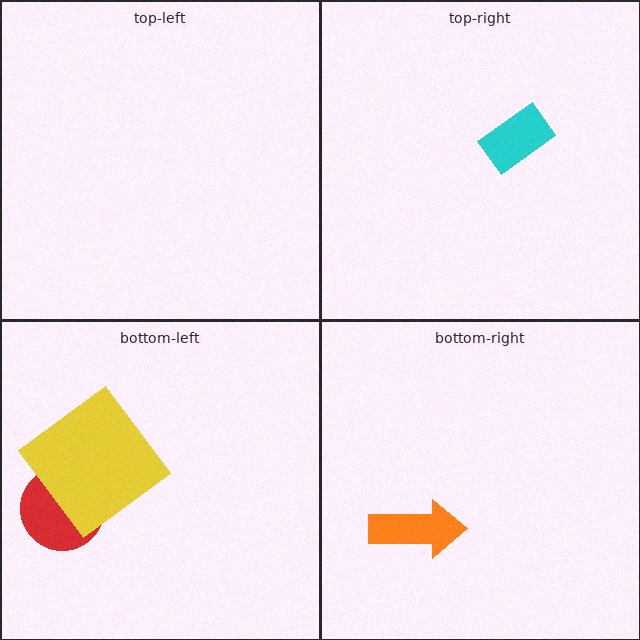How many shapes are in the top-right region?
1.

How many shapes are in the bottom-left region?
2.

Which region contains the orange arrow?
The bottom-right region.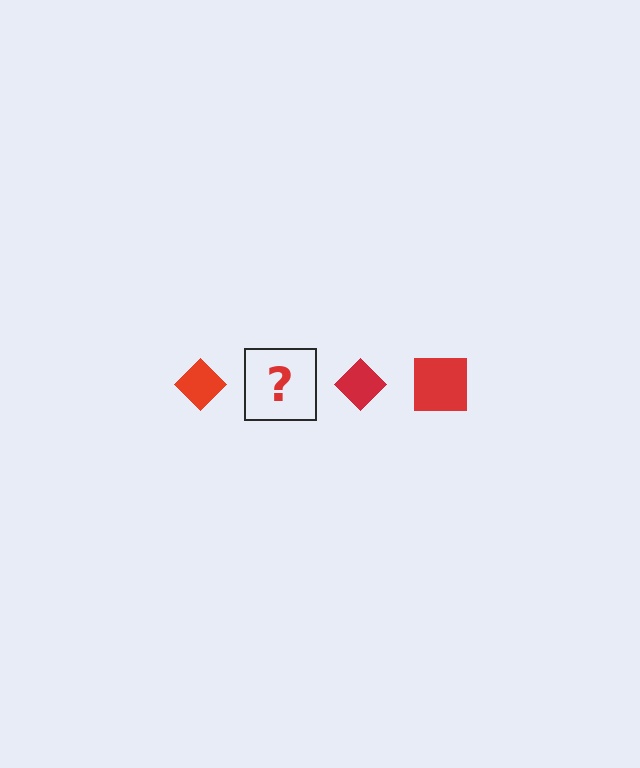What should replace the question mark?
The question mark should be replaced with a red square.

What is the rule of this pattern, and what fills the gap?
The rule is that the pattern cycles through diamond, square shapes in red. The gap should be filled with a red square.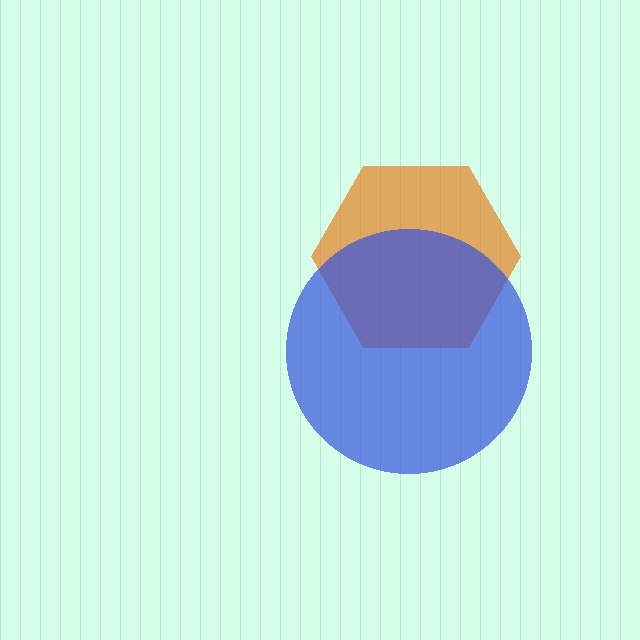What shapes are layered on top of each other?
The layered shapes are: an orange hexagon, a blue circle.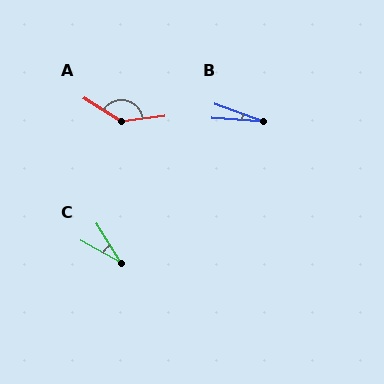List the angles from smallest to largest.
B (16°), C (30°), A (141°).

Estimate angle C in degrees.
Approximately 30 degrees.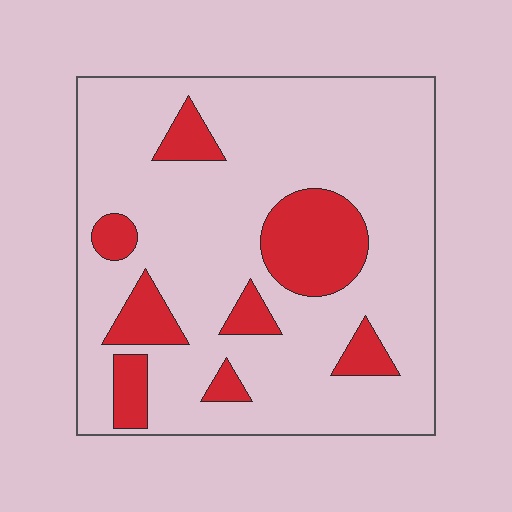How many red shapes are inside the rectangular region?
8.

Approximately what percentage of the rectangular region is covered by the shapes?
Approximately 20%.